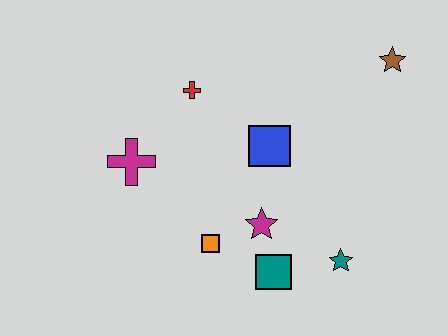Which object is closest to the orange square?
The magenta star is closest to the orange square.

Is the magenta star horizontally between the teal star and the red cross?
Yes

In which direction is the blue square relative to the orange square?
The blue square is above the orange square.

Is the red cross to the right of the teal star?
No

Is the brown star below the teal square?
No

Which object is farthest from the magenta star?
The brown star is farthest from the magenta star.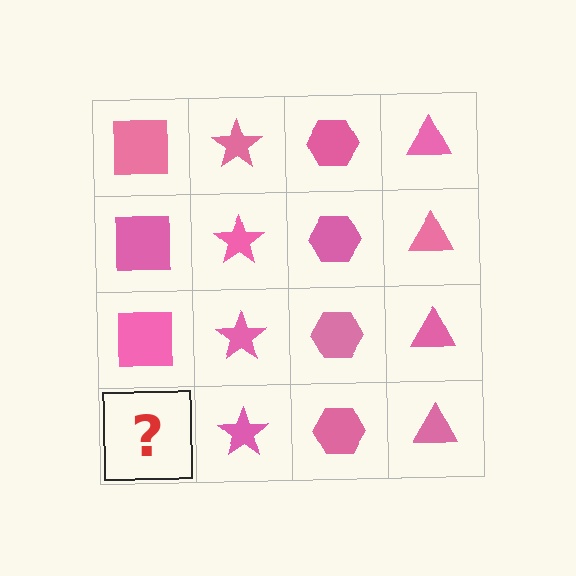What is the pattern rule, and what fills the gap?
The rule is that each column has a consistent shape. The gap should be filled with a pink square.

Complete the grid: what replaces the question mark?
The question mark should be replaced with a pink square.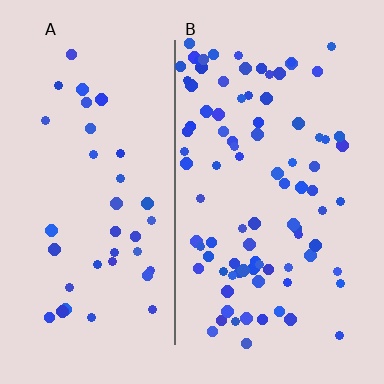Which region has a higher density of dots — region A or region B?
B (the right).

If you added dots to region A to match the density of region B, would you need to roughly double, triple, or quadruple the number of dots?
Approximately double.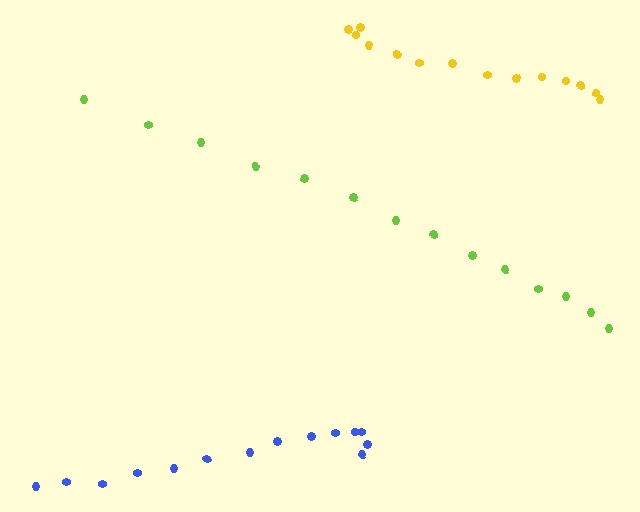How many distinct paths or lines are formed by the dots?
There are 3 distinct paths.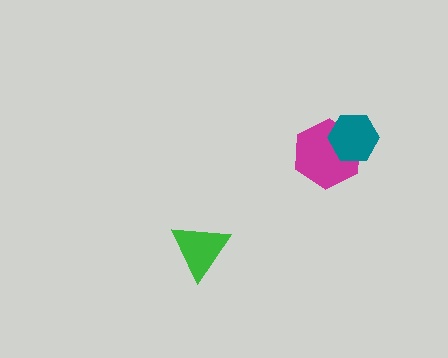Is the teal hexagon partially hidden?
No, no other shape covers it.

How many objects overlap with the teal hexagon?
1 object overlaps with the teal hexagon.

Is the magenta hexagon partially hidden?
Yes, it is partially covered by another shape.